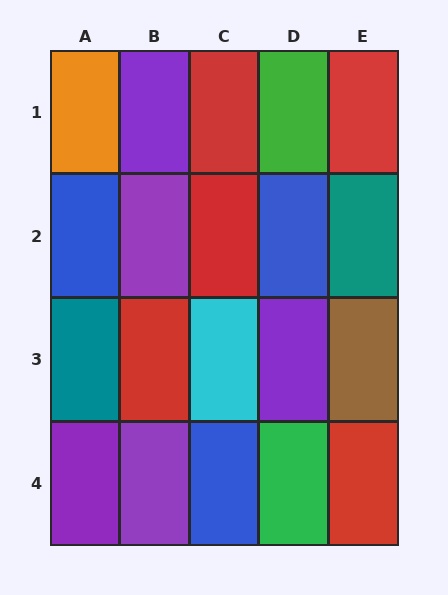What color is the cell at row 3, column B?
Red.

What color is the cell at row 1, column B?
Purple.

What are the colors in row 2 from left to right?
Blue, purple, red, blue, teal.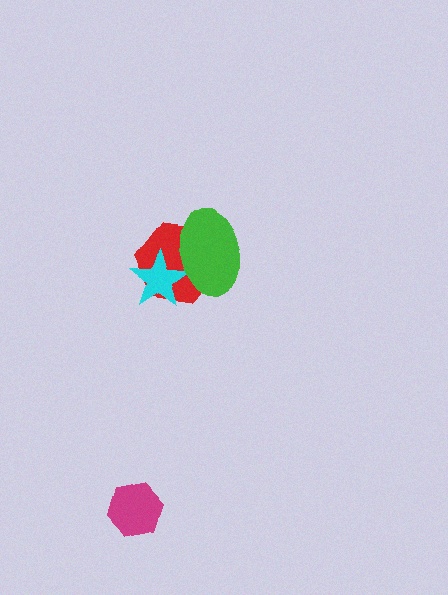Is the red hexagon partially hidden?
Yes, it is partially covered by another shape.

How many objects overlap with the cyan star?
2 objects overlap with the cyan star.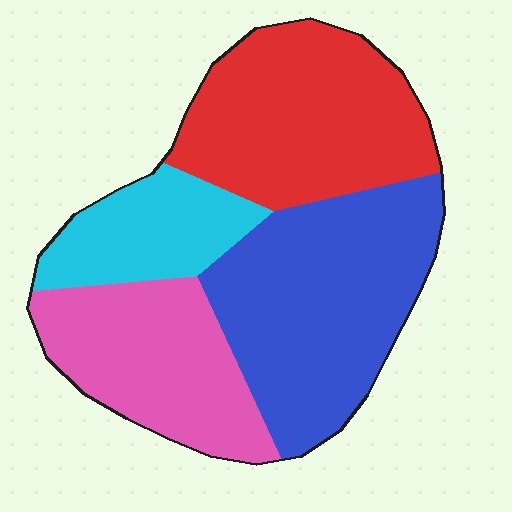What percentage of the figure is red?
Red takes up between a quarter and a half of the figure.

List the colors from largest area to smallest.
From largest to smallest: blue, red, pink, cyan.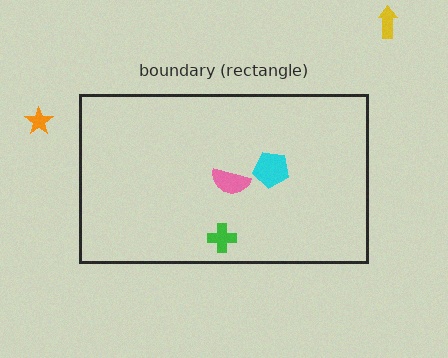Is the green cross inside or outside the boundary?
Inside.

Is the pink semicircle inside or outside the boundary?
Inside.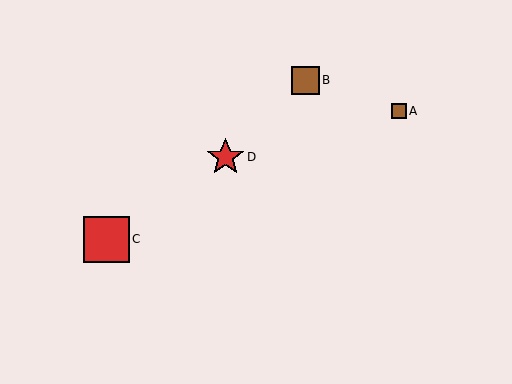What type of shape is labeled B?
Shape B is a brown square.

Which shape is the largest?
The red square (labeled C) is the largest.